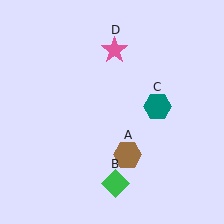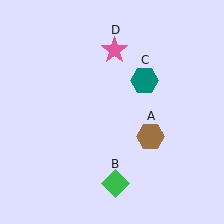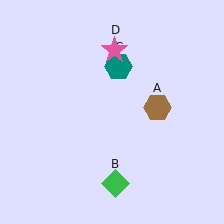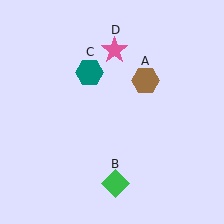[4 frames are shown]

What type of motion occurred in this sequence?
The brown hexagon (object A), teal hexagon (object C) rotated counterclockwise around the center of the scene.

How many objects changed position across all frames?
2 objects changed position: brown hexagon (object A), teal hexagon (object C).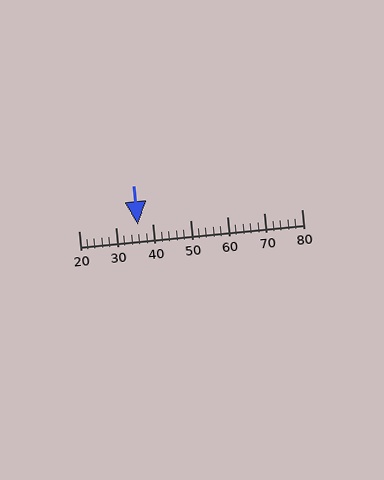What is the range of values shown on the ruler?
The ruler shows values from 20 to 80.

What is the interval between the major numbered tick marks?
The major tick marks are spaced 10 units apart.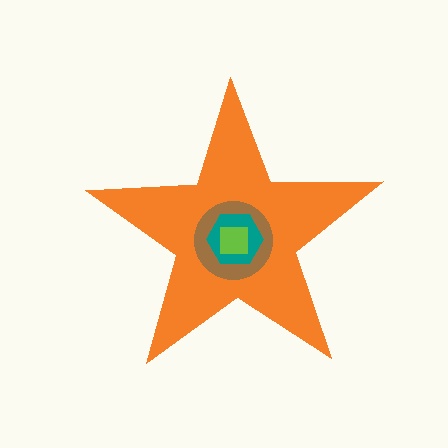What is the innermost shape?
The lime square.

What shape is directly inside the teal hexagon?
The lime square.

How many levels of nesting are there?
4.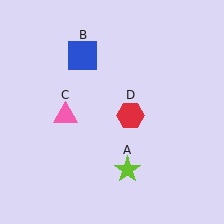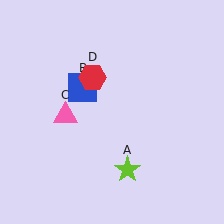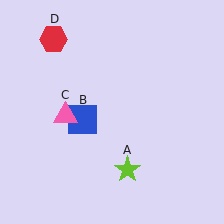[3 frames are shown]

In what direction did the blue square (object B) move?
The blue square (object B) moved down.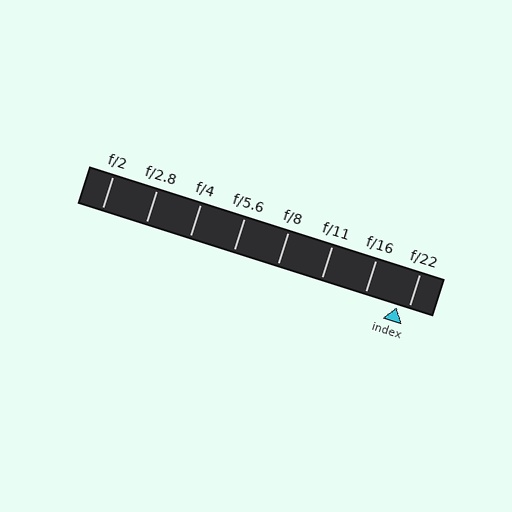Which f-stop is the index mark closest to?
The index mark is closest to f/22.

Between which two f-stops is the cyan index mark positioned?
The index mark is between f/16 and f/22.